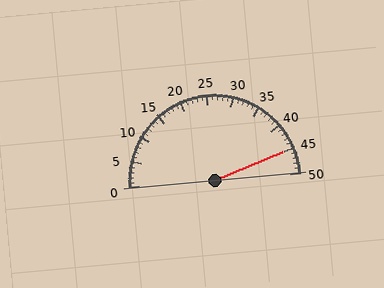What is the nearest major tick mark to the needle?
The nearest major tick mark is 45.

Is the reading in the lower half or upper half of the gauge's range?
The reading is in the upper half of the range (0 to 50).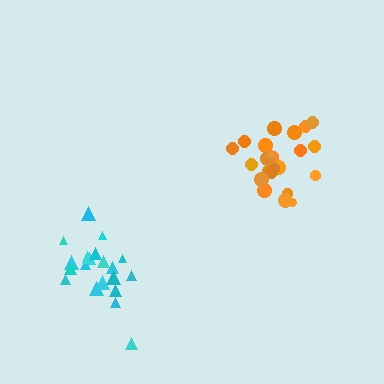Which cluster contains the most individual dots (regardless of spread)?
Orange (24).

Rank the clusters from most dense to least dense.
orange, cyan.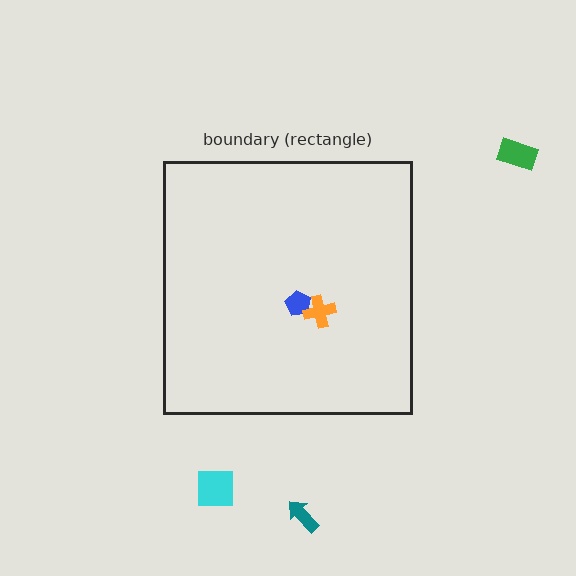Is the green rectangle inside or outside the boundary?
Outside.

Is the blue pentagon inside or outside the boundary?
Inside.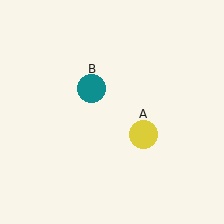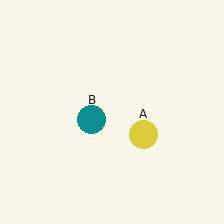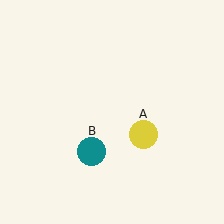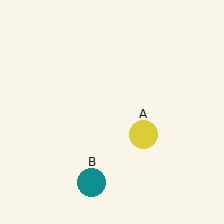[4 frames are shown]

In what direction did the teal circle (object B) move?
The teal circle (object B) moved down.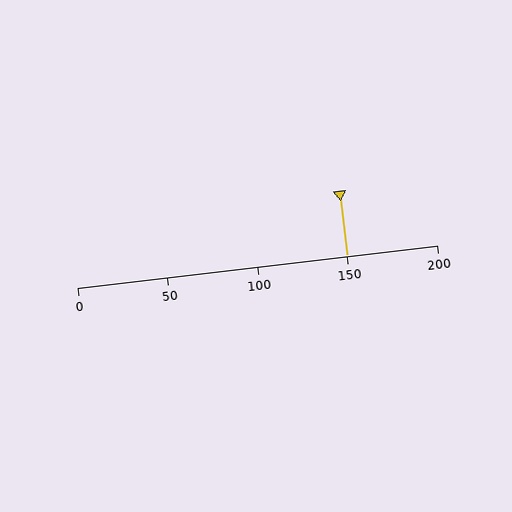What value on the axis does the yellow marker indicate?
The marker indicates approximately 150.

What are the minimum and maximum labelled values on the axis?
The axis runs from 0 to 200.